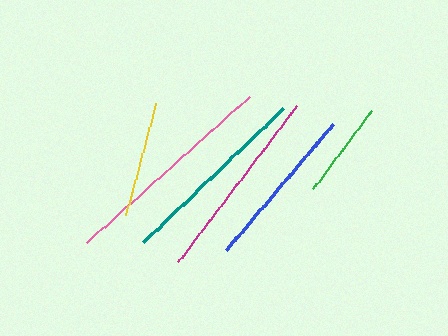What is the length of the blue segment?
The blue segment is approximately 164 pixels long.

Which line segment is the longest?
The pink line is the longest at approximately 219 pixels.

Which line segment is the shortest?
The green line is the shortest at approximately 99 pixels.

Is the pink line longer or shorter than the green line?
The pink line is longer than the green line.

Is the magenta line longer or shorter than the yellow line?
The magenta line is longer than the yellow line.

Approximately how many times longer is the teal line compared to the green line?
The teal line is approximately 2.0 times the length of the green line.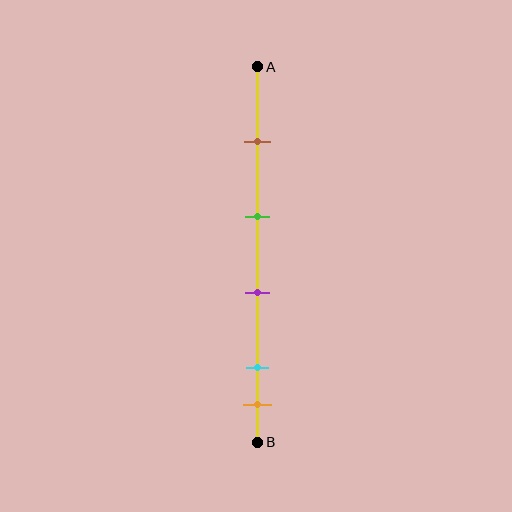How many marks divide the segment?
There are 5 marks dividing the segment.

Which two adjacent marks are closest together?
The cyan and orange marks are the closest adjacent pair.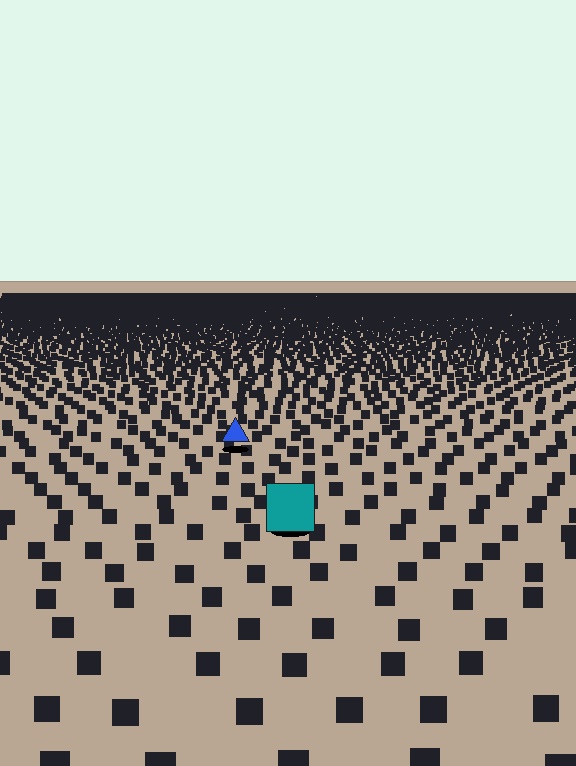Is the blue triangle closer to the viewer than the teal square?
No. The teal square is closer — you can tell from the texture gradient: the ground texture is coarser near it.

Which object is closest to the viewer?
The teal square is closest. The texture marks near it are larger and more spread out.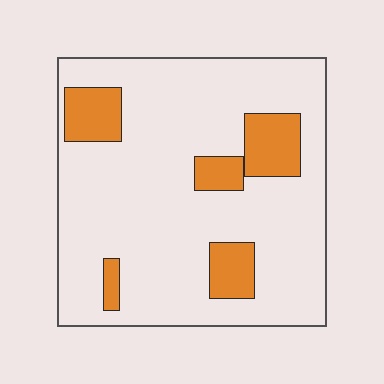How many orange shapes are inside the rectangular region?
5.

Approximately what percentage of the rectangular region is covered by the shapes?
Approximately 15%.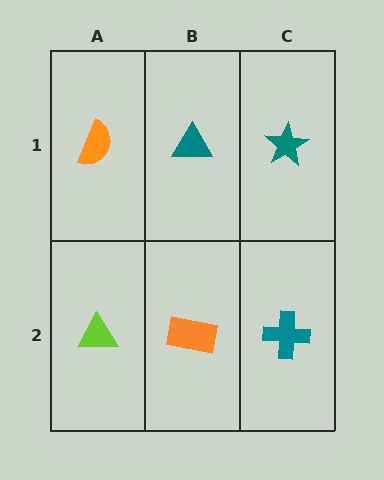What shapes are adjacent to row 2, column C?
A teal star (row 1, column C), an orange rectangle (row 2, column B).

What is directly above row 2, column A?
An orange semicircle.